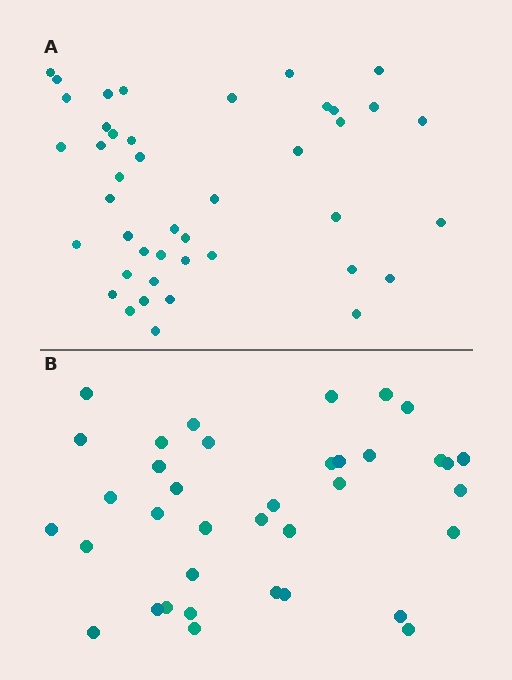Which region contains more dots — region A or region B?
Region A (the top region) has more dots.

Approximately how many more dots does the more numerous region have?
Region A has about 6 more dots than region B.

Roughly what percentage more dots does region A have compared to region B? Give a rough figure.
About 15% more.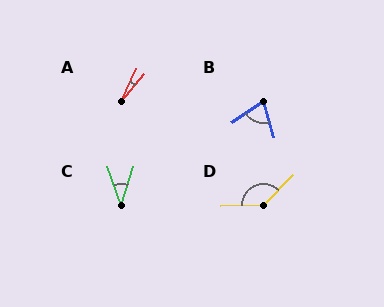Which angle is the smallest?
A, at approximately 16 degrees.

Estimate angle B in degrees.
Approximately 73 degrees.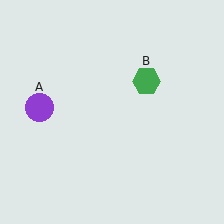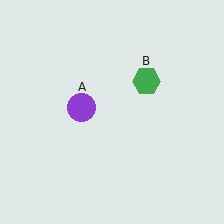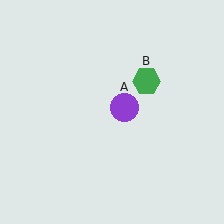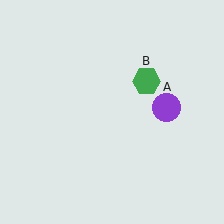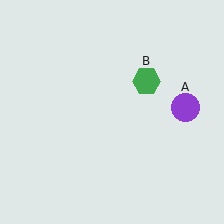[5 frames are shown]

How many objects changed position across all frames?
1 object changed position: purple circle (object A).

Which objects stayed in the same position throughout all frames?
Green hexagon (object B) remained stationary.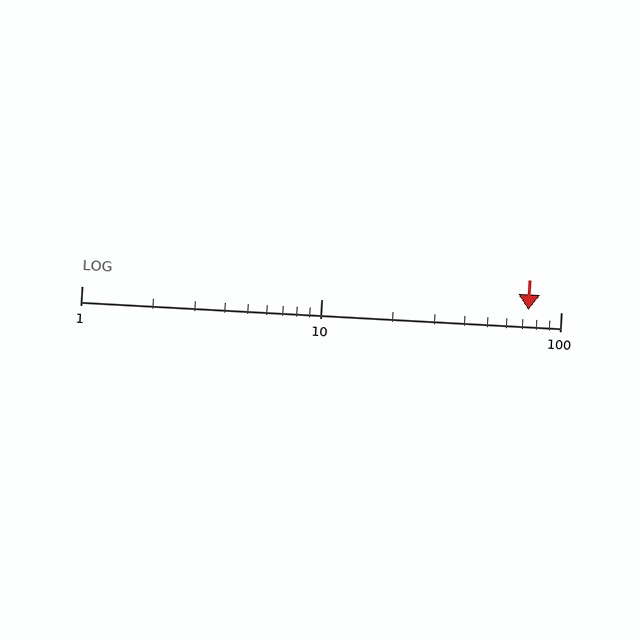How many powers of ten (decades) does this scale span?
The scale spans 2 decades, from 1 to 100.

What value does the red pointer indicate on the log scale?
The pointer indicates approximately 73.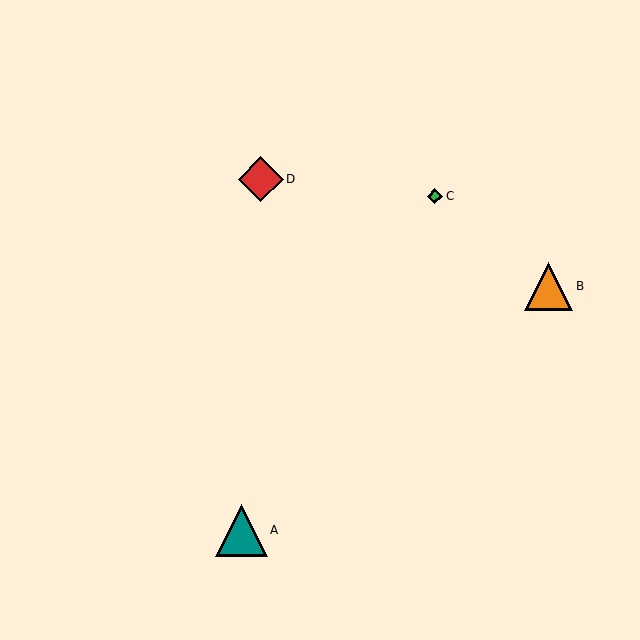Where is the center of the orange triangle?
The center of the orange triangle is at (549, 286).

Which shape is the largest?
The teal triangle (labeled A) is the largest.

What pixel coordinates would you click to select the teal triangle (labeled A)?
Click at (241, 530) to select the teal triangle A.